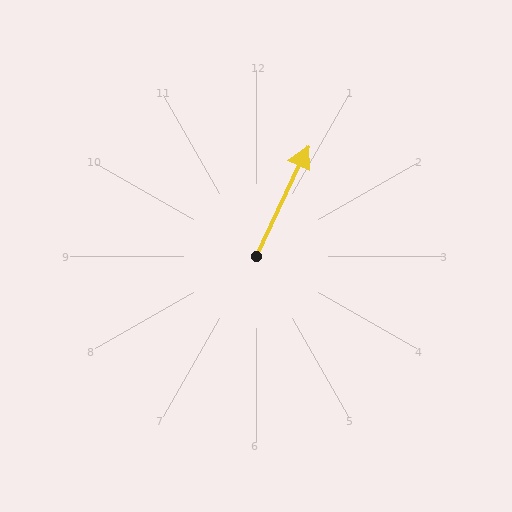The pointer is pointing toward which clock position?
Roughly 1 o'clock.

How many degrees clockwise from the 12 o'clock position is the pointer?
Approximately 25 degrees.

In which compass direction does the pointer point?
Northeast.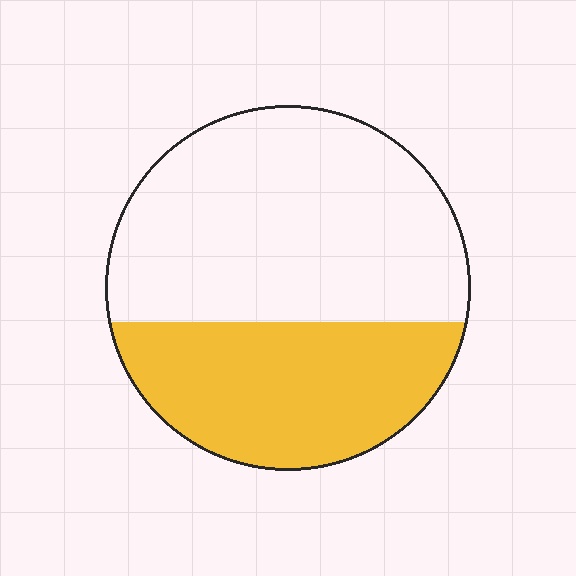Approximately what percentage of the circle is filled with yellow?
Approximately 40%.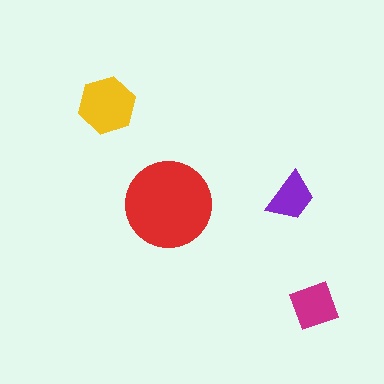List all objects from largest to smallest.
The red circle, the yellow hexagon, the magenta square, the purple trapezoid.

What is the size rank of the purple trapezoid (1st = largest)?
4th.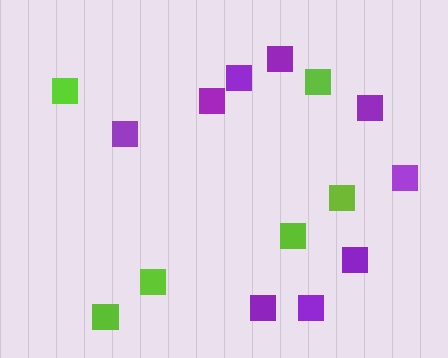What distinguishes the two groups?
There are 2 groups: one group of purple squares (9) and one group of lime squares (6).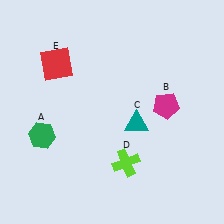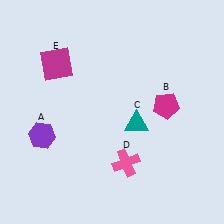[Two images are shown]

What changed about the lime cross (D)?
In Image 1, D is lime. In Image 2, it changed to pink.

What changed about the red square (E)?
In Image 1, E is red. In Image 2, it changed to magenta.